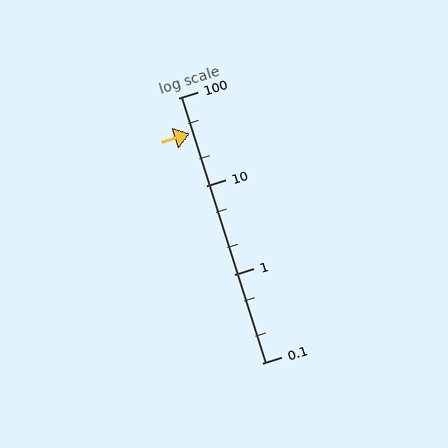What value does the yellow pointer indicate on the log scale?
The pointer indicates approximately 39.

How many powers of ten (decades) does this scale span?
The scale spans 3 decades, from 0.1 to 100.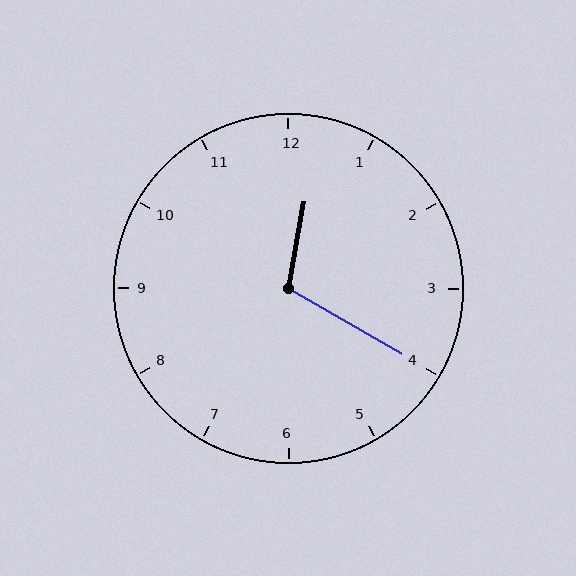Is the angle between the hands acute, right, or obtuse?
It is obtuse.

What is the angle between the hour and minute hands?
Approximately 110 degrees.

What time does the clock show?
12:20.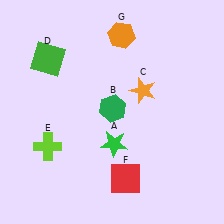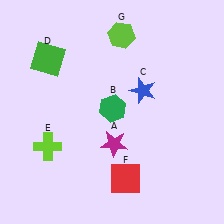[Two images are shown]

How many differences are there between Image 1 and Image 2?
There are 3 differences between the two images.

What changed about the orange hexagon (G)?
In Image 1, G is orange. In Image 2, it changed to lime.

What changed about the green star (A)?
In Image 1, A is green. In Image 2, it changed to magenta.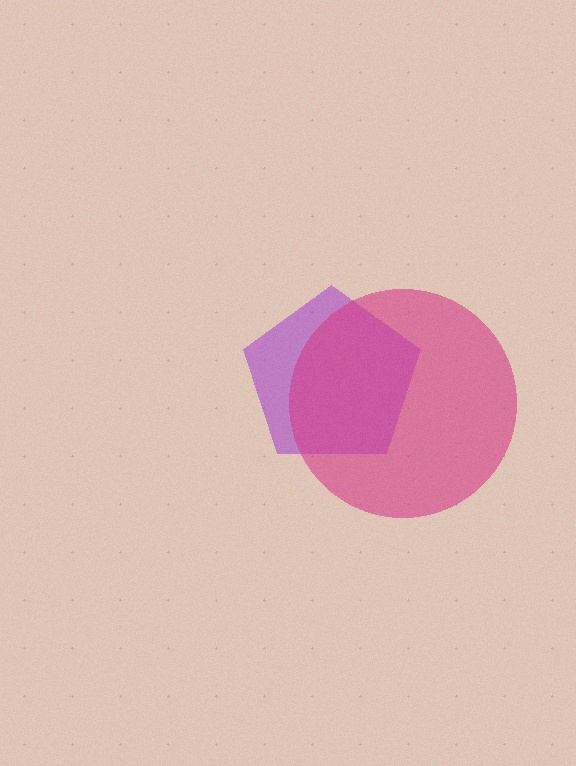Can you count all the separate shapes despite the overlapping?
Yes, there are 2 separate shapes.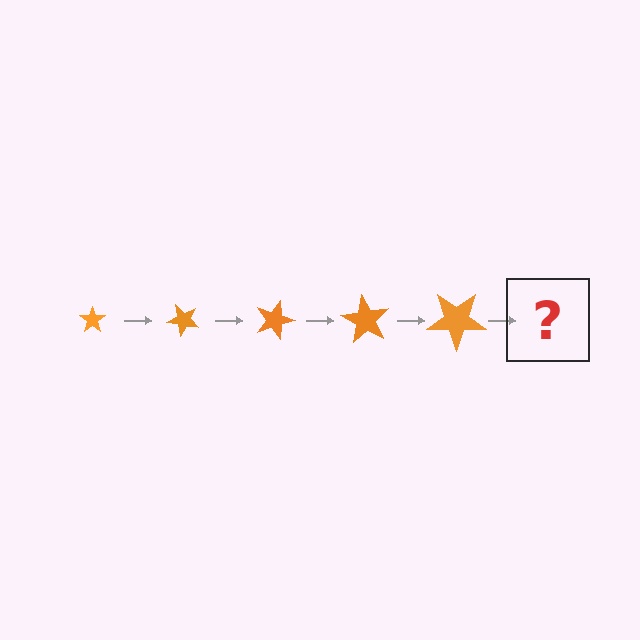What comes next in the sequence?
The next element should be a star, larger than the previous one and rotated 225 degrees from the start.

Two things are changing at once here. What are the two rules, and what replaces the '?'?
The two rules are that the star grows larger each step and it rotates 45 degrees each step. The '?' should be a star, larger than the previous one and rotated 225 degrees from the start.